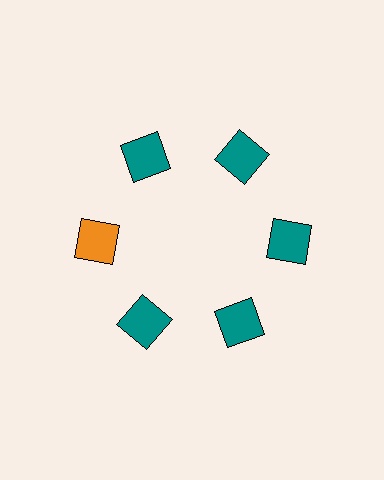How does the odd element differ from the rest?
It has a different color: orange instead of teal.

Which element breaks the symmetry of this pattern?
The orange square at roughly the 9 o'clock position breaks the symmetry. All other shapes are teal squares.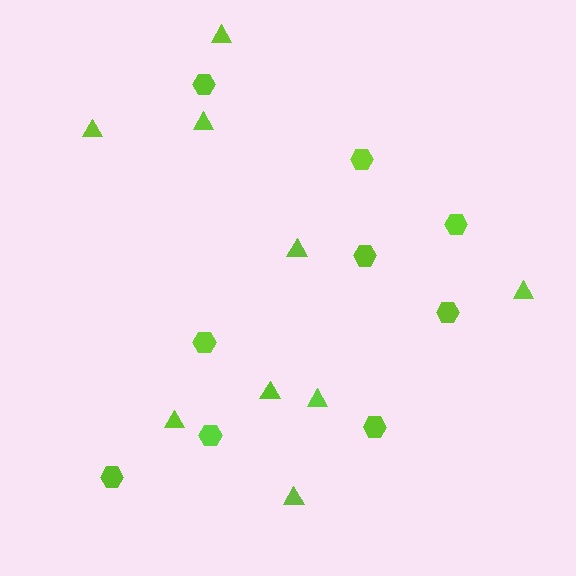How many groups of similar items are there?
There are 2 groups: one group of hexagons (9) and one group of triangles (9).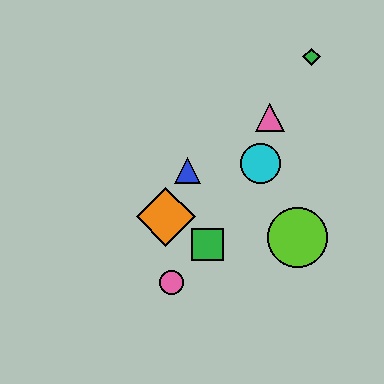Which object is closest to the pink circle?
The green square is closest to the pink circle.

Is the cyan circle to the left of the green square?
No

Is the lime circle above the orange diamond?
No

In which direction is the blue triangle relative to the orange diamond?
The blue triangle is above the orange diamond.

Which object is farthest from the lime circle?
The green diamond is farthest from the lime circle.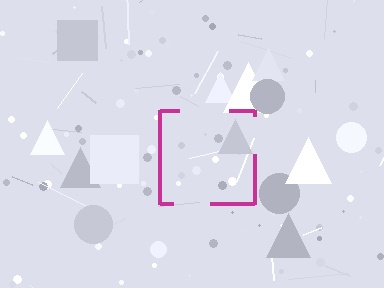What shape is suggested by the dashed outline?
The dashed outline suggests a square.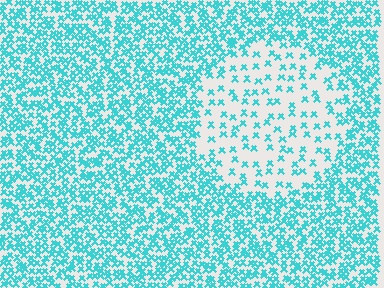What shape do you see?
I see a circle.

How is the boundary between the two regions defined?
The boundary is defined by a change in element density (approximately 2.9x ratio). All elements are the same color, size, and shape.